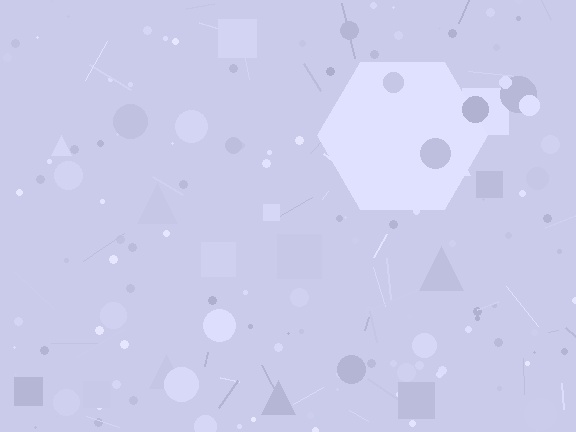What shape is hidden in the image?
A hexagon is hidden in the image.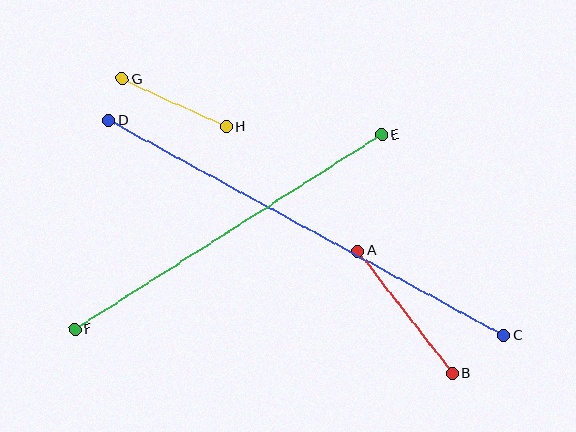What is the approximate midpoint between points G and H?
The midpoint is at approximately (174, 103) pixels.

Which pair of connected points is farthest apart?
Points C and D are farthest apart.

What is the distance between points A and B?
The distance is approximately 155 pixels.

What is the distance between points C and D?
The distance is approximately 450 pixels.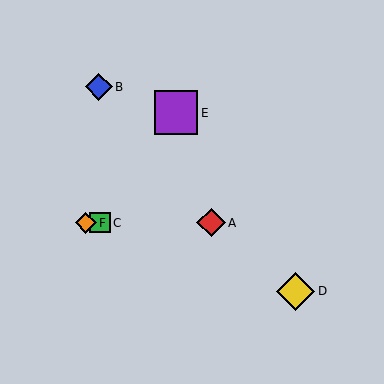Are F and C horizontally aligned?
Yes, both are at y≈223.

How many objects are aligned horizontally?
3 objects (A, C, F) are aligned horizontally.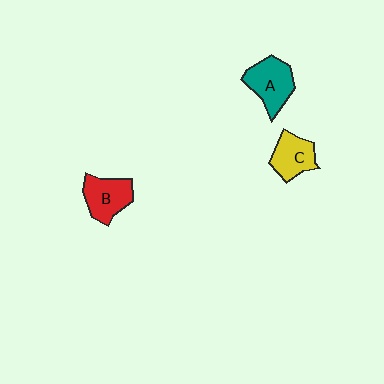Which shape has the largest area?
Shape A (teal).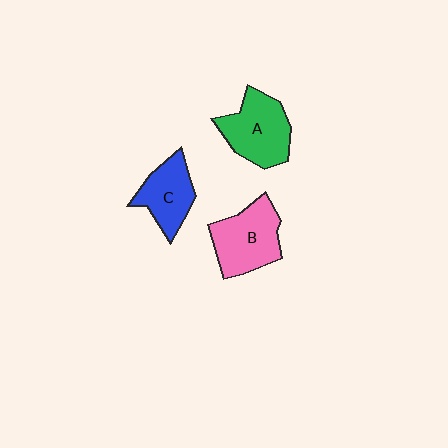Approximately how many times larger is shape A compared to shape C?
Approximately 1.3 times.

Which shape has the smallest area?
Shape C (blue).